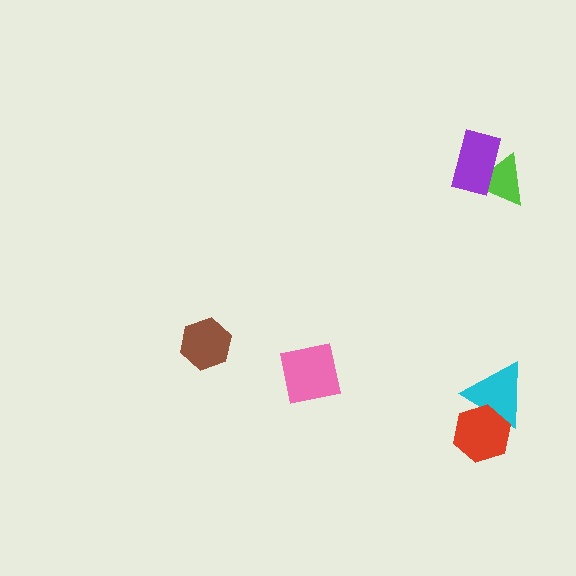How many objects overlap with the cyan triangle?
1 object overlaps with the cyan triangle.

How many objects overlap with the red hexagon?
1 object overlaps with the red hexagon.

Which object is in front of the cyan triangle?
The red hexagon is in front of the cyan triangle.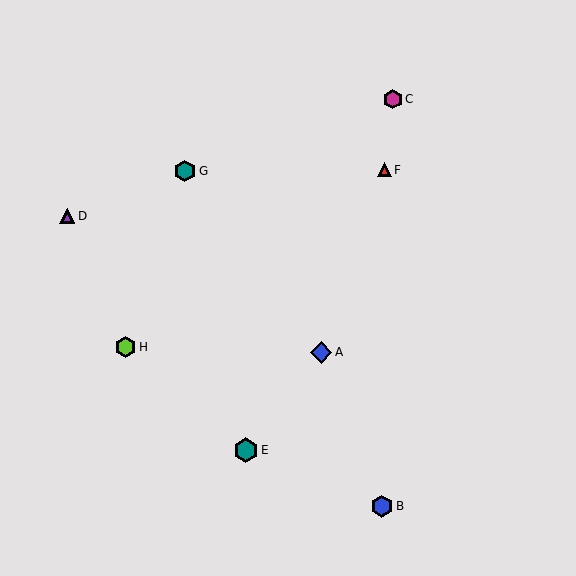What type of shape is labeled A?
Shape A is a blue diamond.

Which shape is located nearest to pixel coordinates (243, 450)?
The teal hexagon (labeled E) at (246, 450) is nearest to that location.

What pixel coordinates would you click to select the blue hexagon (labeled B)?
Click at (382, 506) to select the blue hexagon B.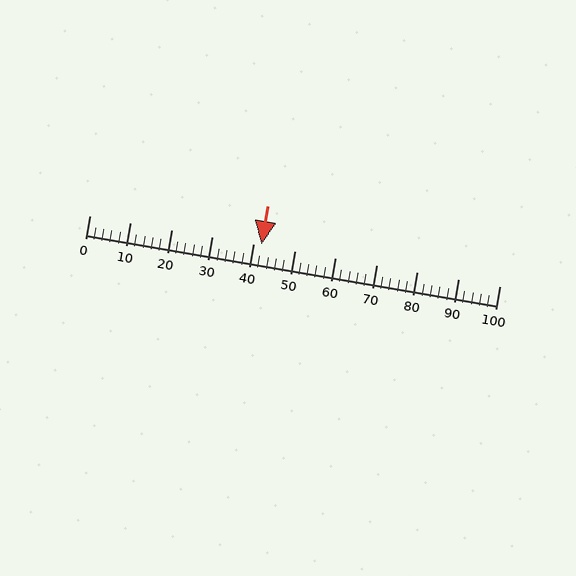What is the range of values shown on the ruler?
The ruler shows values from 0 to 100.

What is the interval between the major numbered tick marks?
The major tick marks are spaced 10 units apart.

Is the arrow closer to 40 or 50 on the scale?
The arrow is closer to 40.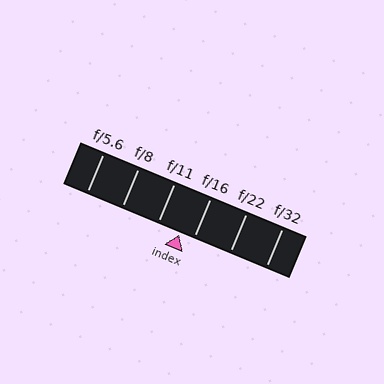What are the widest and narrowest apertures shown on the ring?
The widest aperture shown is f/5.6 and the narrowest is f/32.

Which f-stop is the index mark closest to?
The index mark is closest to f/16.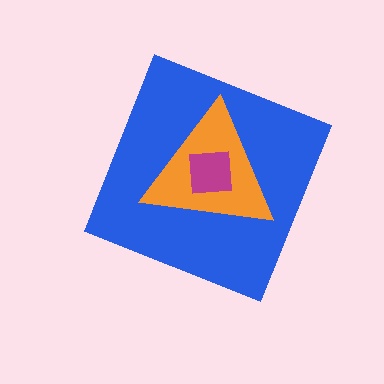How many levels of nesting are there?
3.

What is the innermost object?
The magenta square.